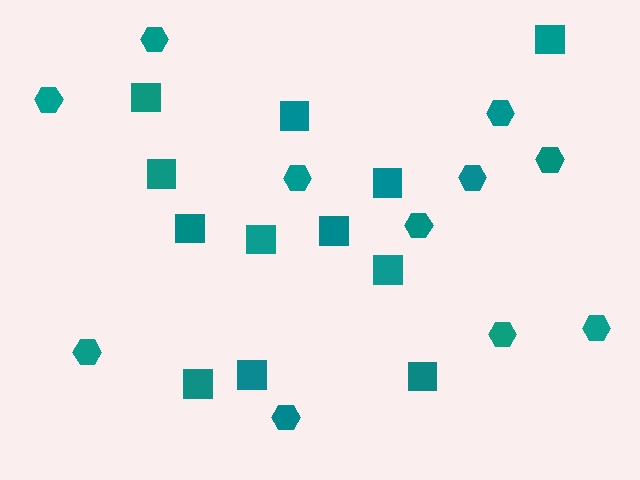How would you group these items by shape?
There are 2 groups: one group of hexagons (11) and one group of squares (12).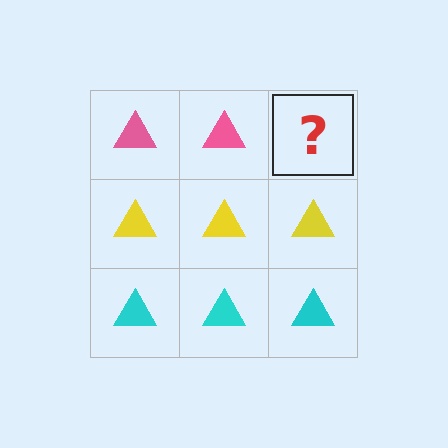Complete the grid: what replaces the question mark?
The question mark should be replaced with a pink triangle.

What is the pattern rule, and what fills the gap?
The rule is that each row has a consistent color. The gap should be filled with a pink triangle.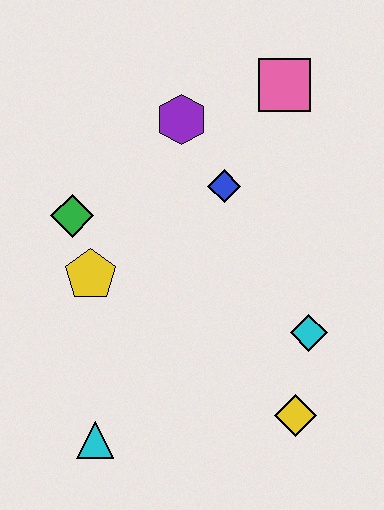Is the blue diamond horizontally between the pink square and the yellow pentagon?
Yes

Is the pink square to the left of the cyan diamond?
Yes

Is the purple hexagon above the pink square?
No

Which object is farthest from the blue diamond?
The cyan triangle is farthest from the blue diamond.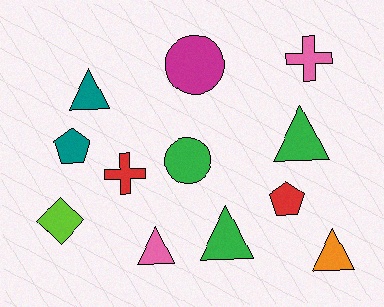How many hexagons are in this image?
There are no hexagons.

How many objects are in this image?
There are 12 objects.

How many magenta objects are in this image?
There is 1 magenta object.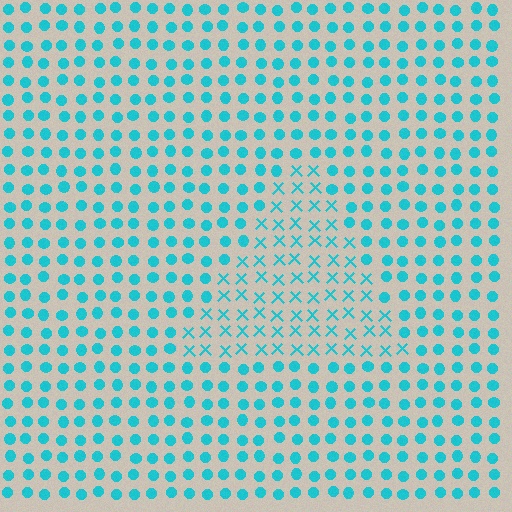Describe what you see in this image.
The image is filled with small cyan elements arranged in a uniform grid. A triangle-shaped region contains X marks, while the surrounding area contains circles. The boundary is defined purely by the change in element shape.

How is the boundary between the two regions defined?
The boundary is defined by a change in element shape: X marks inside vs. circles outside. All elements share the same color and spacing.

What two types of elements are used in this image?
The image uses X marks inside the triangle region and circles outside it.